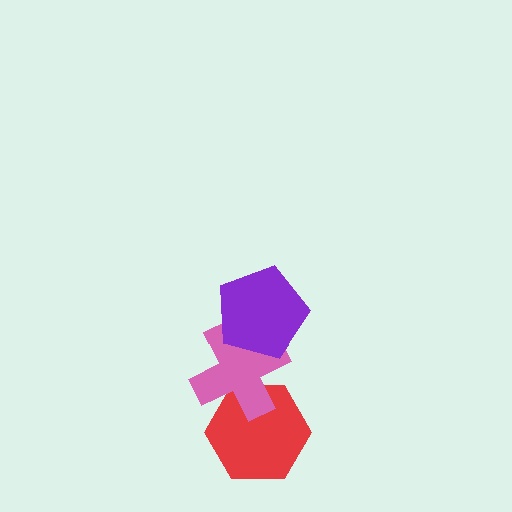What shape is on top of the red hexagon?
The pink cross is on top of the red hexagon.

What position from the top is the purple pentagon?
The purple pentagon is 1st from the top.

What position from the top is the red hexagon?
The red hexagon is 3rd from the top.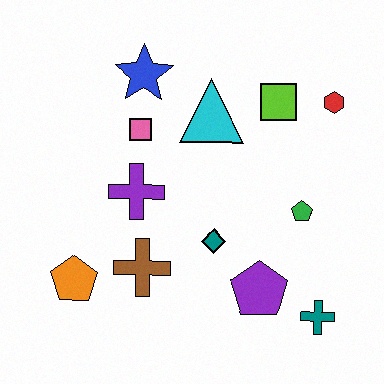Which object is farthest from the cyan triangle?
The teal cross is farthest from the cyan triangle.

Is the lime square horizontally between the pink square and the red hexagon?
Yes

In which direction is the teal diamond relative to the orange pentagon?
The teal diamond is to the right of the orange pentagon.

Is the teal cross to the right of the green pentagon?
Yes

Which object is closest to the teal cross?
The purple pentagon is closest to the teal cross.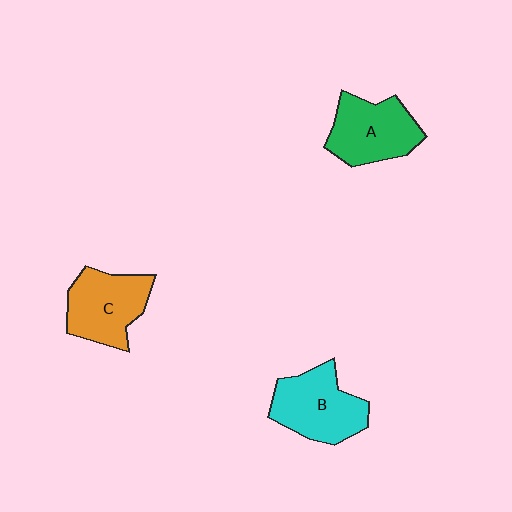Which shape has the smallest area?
Shape A (green).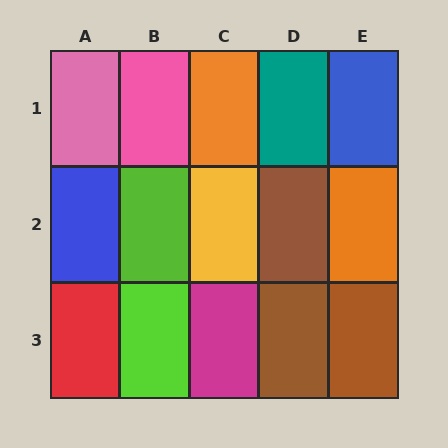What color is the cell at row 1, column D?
Teal.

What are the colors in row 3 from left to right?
Red, lime, magenta, brown, brown.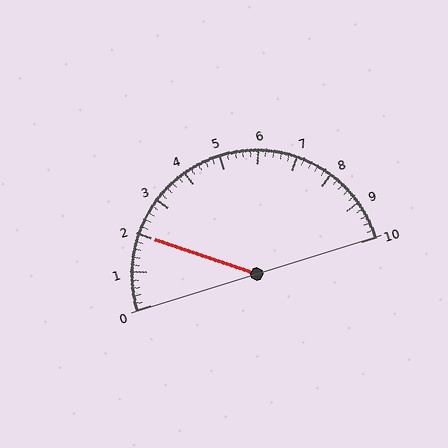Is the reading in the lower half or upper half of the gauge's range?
The reading is in the lower half of the range (0 to 10).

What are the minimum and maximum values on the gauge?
The gauge ranges from 0 to 10.